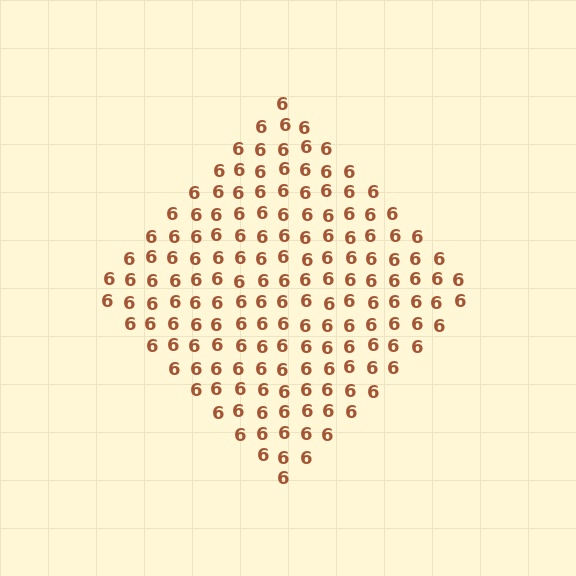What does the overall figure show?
The overall figure shows a diamond.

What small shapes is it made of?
It is made of small digit 6's.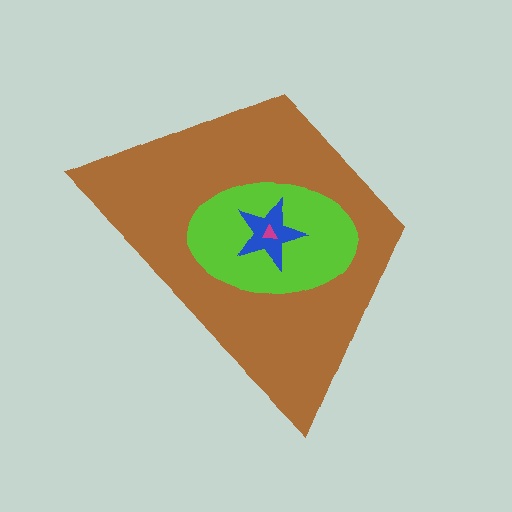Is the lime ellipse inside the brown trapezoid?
Yes.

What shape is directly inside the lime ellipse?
The blue star.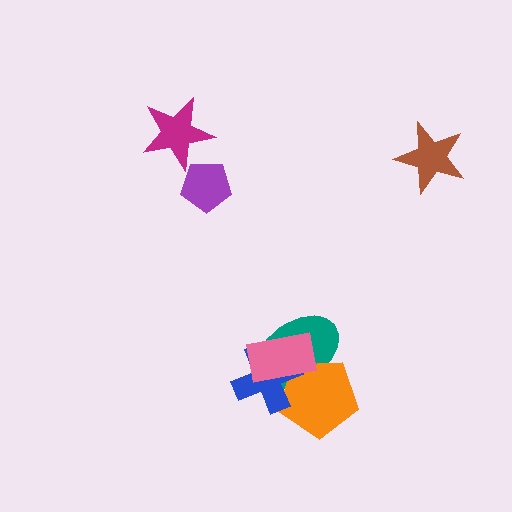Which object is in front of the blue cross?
The pink rectangle is in front of the blue cross.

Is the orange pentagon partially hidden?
Yes, it is partially covered by another shape.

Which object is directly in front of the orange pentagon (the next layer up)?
The blue cross is directly in front of the orange pentagon.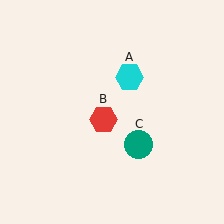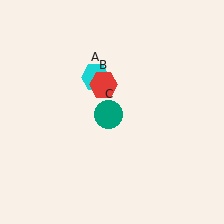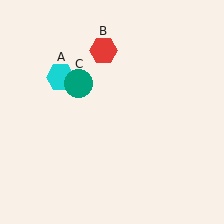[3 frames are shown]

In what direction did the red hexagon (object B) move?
The red hexagon (object B) moved up.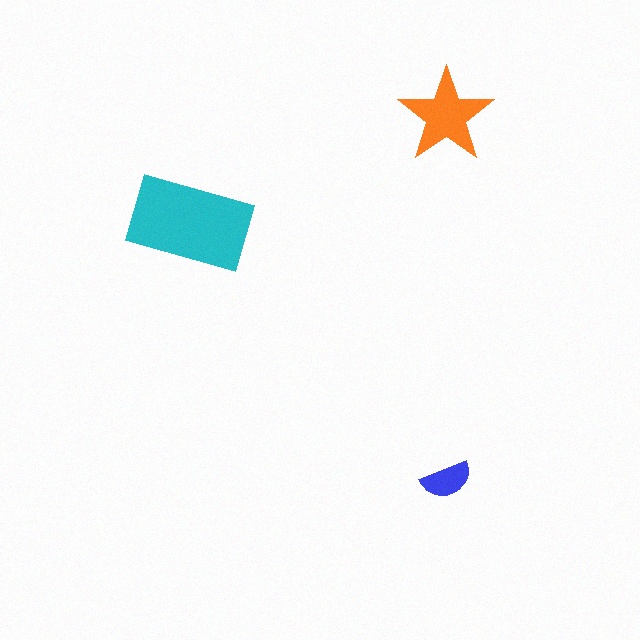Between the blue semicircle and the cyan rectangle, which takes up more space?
The cyan rectangle.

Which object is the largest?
The cyan rectangle.